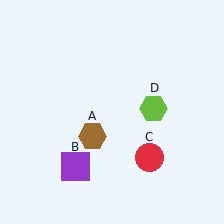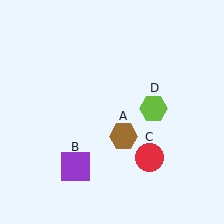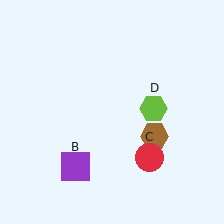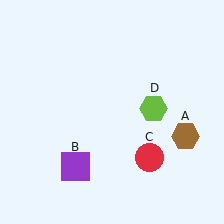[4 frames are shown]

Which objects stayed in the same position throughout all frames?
Purple square (object B) and red circle (object C) and lime hexagon (object D) remained stationary.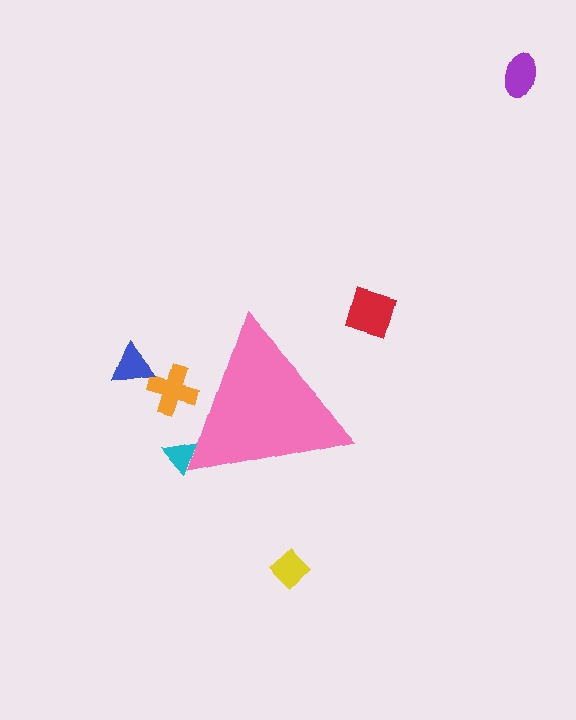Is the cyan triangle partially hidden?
Yes, the cyan triangle is partially hidden behind the pink triangle.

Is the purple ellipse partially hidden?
No, the purple ellipse is fully visible.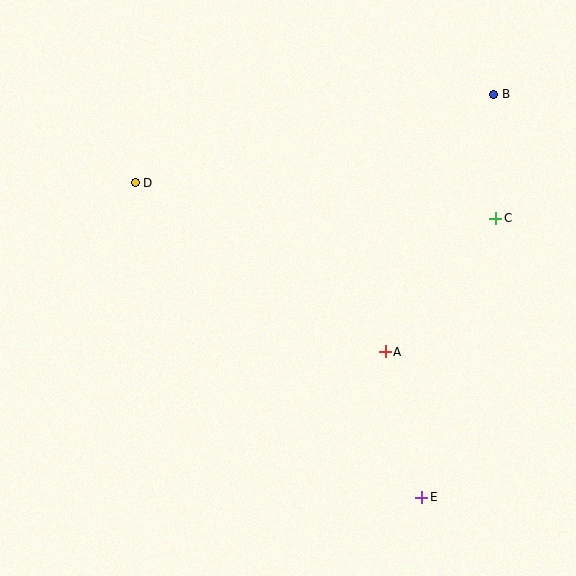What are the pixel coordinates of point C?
Point C is at (496, 218).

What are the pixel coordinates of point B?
Point B is at (494, 94).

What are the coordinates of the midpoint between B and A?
The midpoint between B and A is at (439, 223).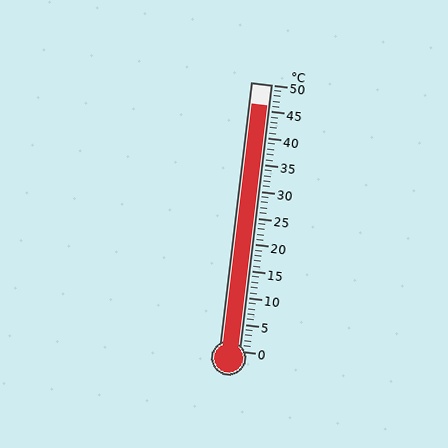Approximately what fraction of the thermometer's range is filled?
The thermometer is filled to approximately 90% of its range.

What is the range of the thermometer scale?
The thermometer scale ranges from 0°C to 50°C.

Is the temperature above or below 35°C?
The temperature is above 35°C.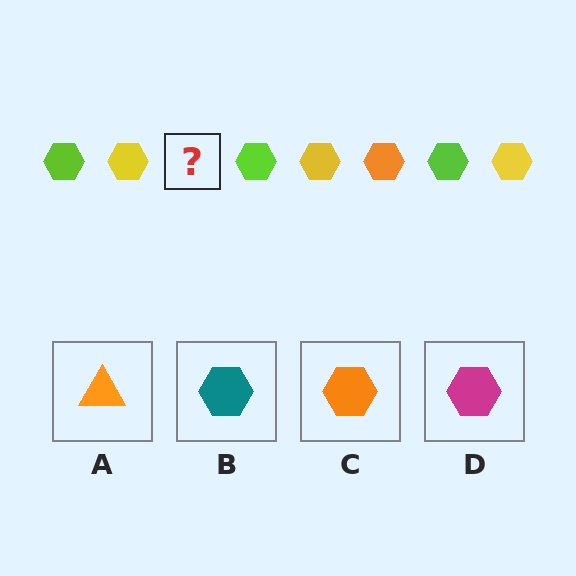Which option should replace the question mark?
Option C.